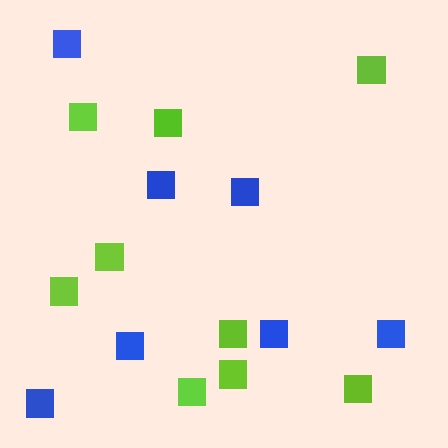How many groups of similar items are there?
There are 2 groups: one group of blue squares (7) and one group of lime squares (9).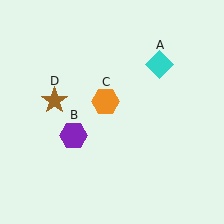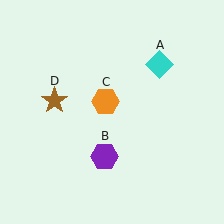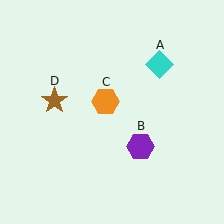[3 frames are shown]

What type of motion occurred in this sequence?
The purple hexagon (object B) rotated counterclockwise around the center of the scene.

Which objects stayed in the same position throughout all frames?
Cyan diamond (object A) and orange hexagon (object C) and brown star (object D) remained stationary.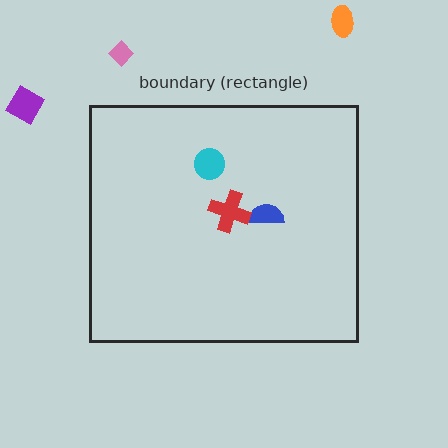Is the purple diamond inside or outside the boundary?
Outside.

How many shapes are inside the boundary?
3 inside, 3 outside.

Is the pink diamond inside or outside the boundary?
Outside.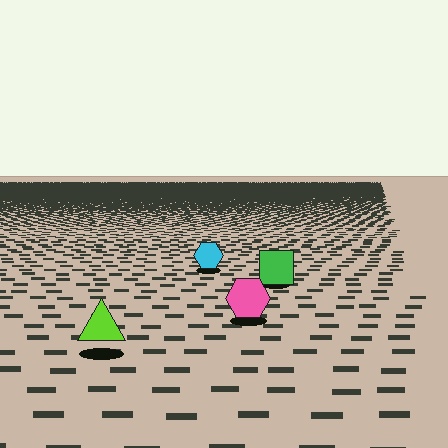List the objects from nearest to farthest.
From nearest to farthest: the lime triangle, the pink hexagon, the green square, the cyan hexagon.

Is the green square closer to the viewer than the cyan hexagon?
Yes. The green square is closer — you can tell from the texture gradient: the ground texture is coarser near it.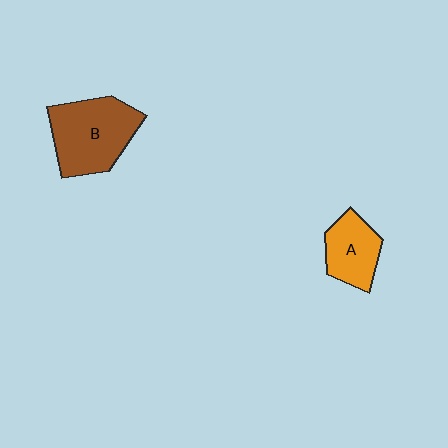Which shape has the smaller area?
Shape A (orange).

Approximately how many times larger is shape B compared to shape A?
Approximately 1.7 times.